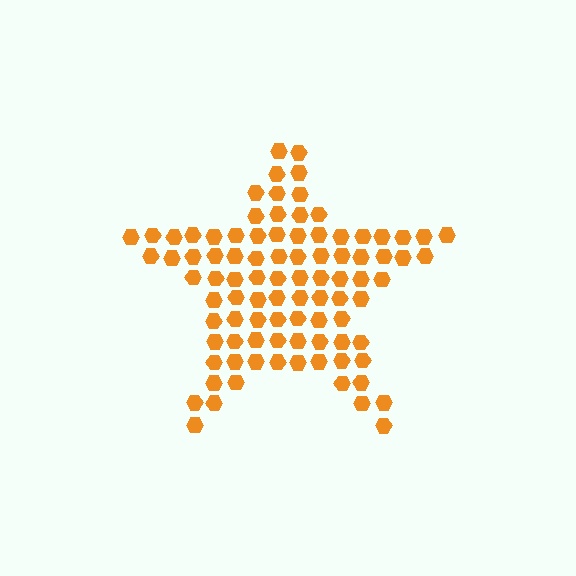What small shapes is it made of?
It is made of small hexagons.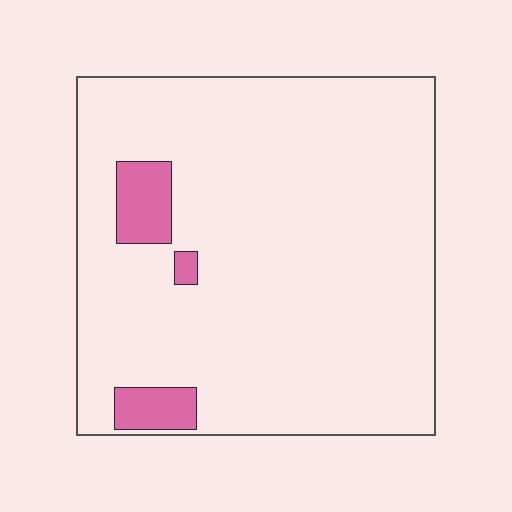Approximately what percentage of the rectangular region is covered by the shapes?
Approximately 5%.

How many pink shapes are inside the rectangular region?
3.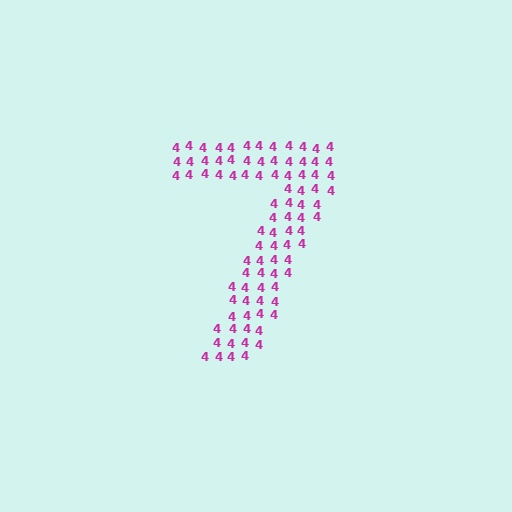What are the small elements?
The small elements are digit 4's.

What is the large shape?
The large shape is the digit 7.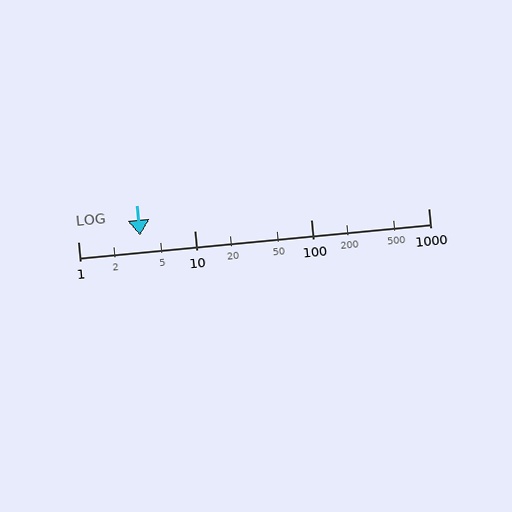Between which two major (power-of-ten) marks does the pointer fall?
The pointer is between 1 and 10.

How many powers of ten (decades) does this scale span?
The scale spans 3 decades, from 1 to 1000.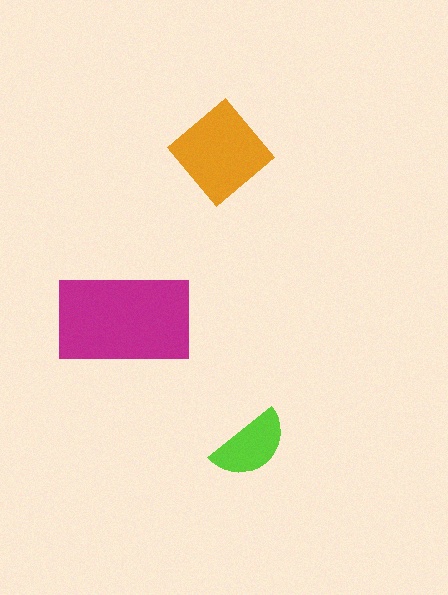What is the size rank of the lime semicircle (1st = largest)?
3rd.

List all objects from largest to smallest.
The magenta rectangle, the orange diamond, the lime semicircle.